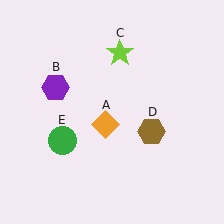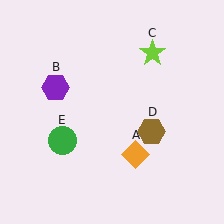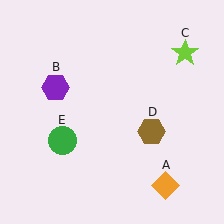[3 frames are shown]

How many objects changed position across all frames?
2 objects changed position: orange diamond (object A), lime star (object C).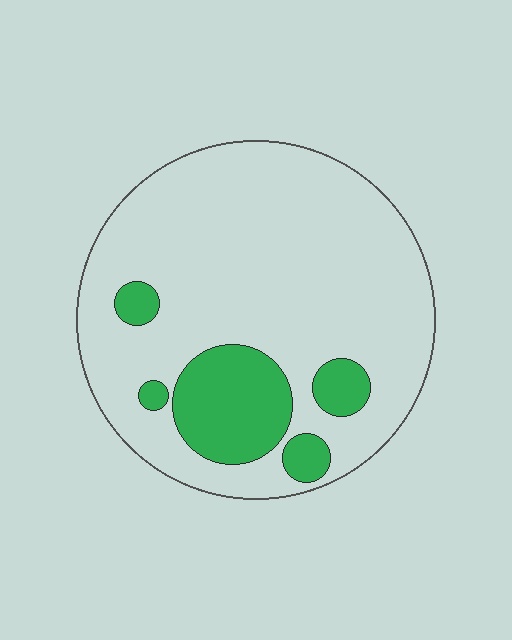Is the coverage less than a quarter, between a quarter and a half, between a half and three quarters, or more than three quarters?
Less than a quarter.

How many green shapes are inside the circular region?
5.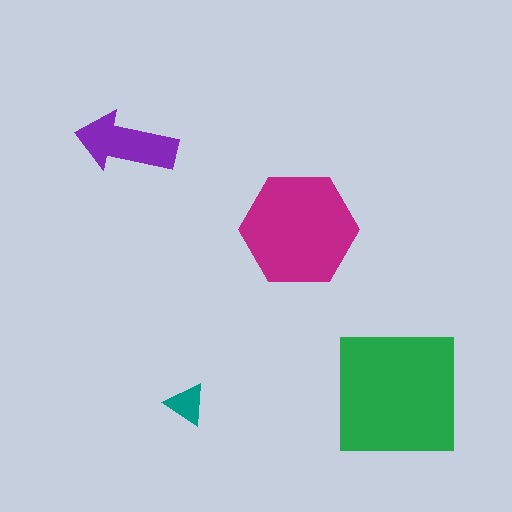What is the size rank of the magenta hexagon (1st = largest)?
2nd.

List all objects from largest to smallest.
The green square, the magenta hexagon, the purple arrow, the teal triangle.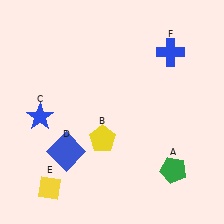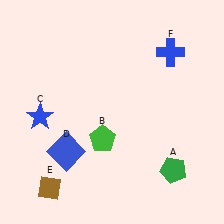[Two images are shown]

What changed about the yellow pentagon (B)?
In Image 1, B is yellow. In Image 2, it changed to green.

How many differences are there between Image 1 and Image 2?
There are 2 differences between the two images.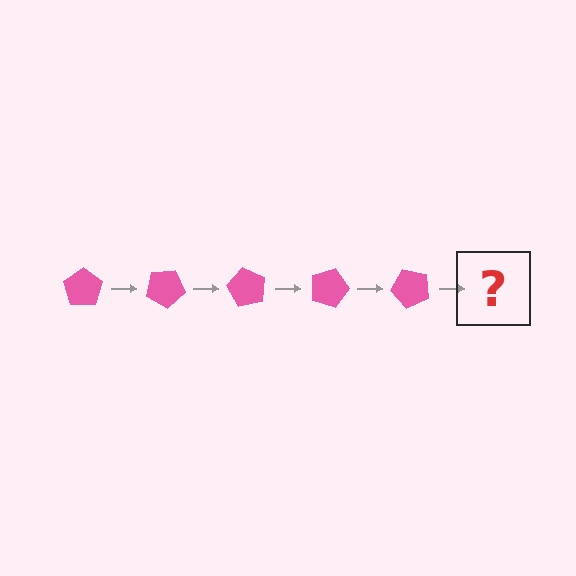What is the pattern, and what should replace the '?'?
The pattern is that the pentagon rotates 30 degrees each step. The '?' should be a pink pentagon rotated 150 degrees.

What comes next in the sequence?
The next element should be a pink pentagon rotated 150 degrees.